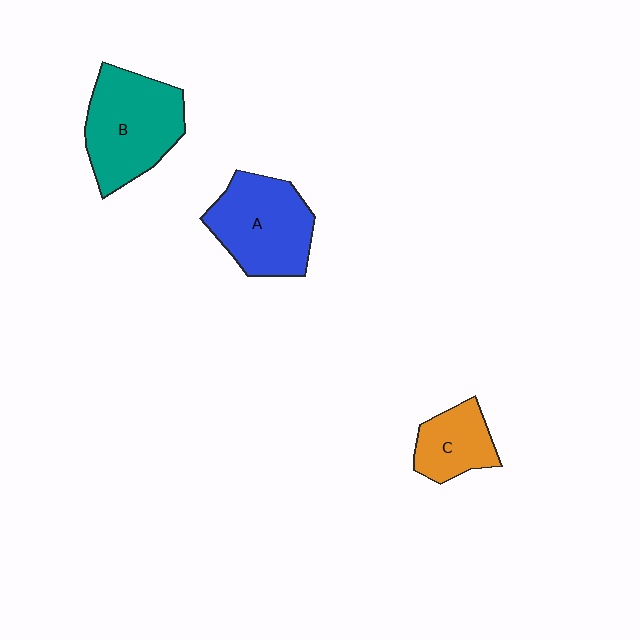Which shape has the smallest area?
Shape C (orange).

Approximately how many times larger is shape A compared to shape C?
Approximately 1.7 times.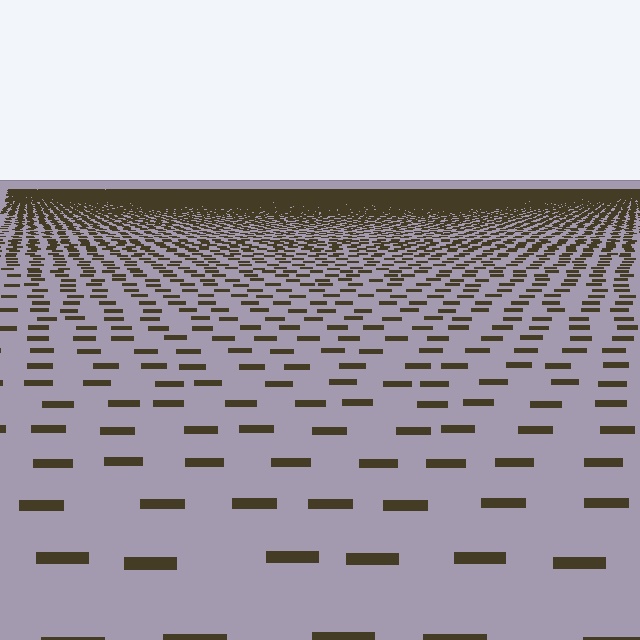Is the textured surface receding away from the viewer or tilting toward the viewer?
The surface is receding away from the viewer. Texture elements get smaller and denser toward the top.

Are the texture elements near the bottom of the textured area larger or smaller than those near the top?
Larger. Near the bottom, elements are closer to the viewer and appear at a bigger on-screen size.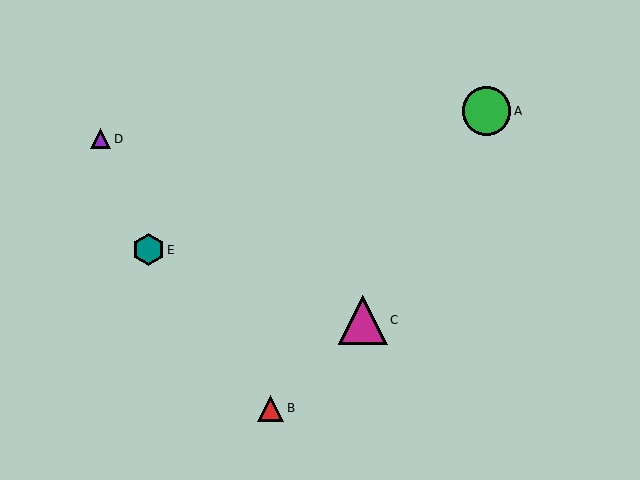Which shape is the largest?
The magenta triangle (labeled C) is the largest.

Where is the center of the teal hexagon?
The center of the teal hexagon is at (148, 250).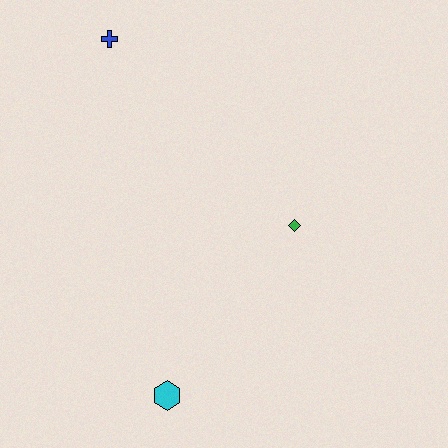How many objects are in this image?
There are 3 objects.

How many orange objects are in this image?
There are no orange objects.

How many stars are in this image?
There are no stars.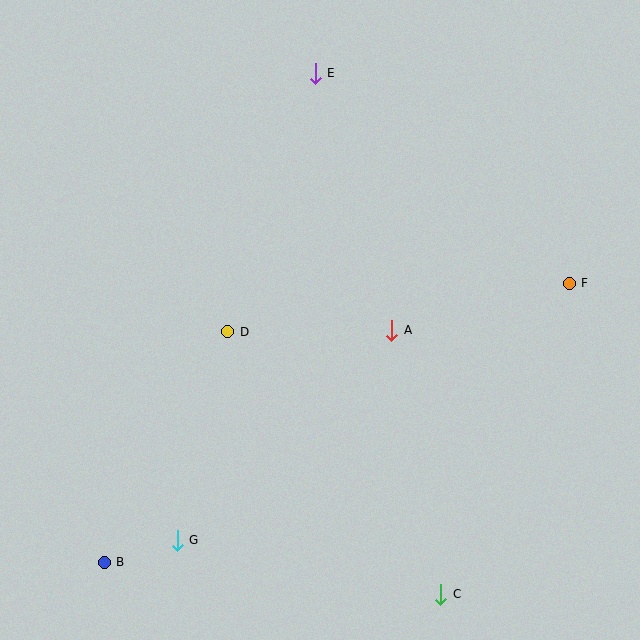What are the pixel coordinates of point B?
Point B is at (104, 562).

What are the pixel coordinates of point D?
Point D is at (228, 332).